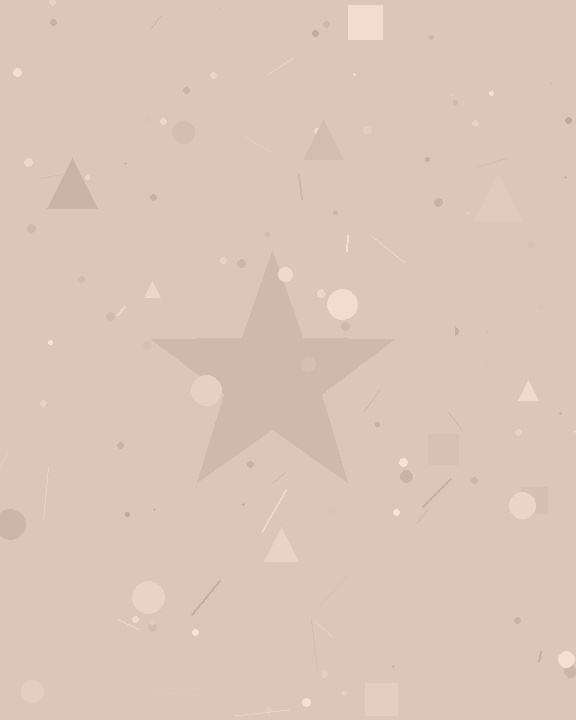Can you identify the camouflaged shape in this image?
The camouflaged shape is a star.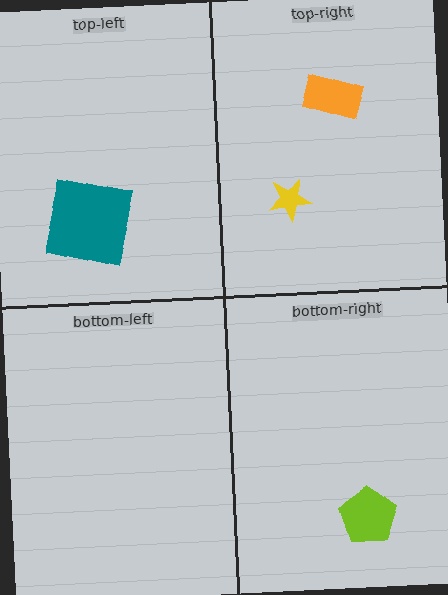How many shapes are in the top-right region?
2.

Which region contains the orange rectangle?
The top-right region.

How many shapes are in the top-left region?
1.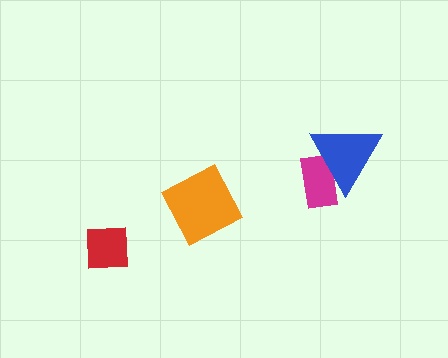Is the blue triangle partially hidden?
No, no other shape covers it.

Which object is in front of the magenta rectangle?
The blue triangle is in front of the magenta rectangle.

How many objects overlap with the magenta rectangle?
1 object overlaps with the magenta rectangle.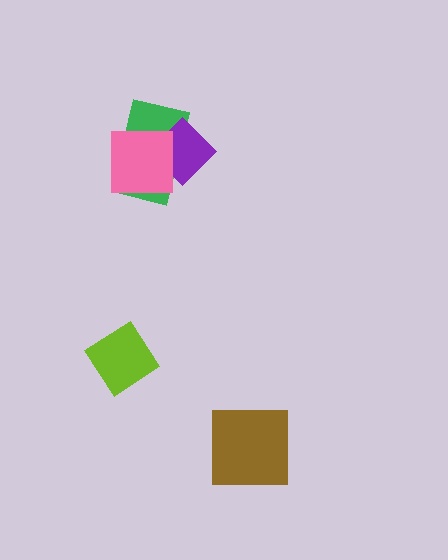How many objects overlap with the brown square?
0 objects overlap with the brown square.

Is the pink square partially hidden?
No, no other shape covers it.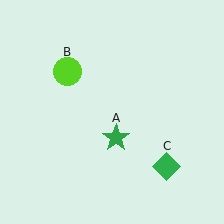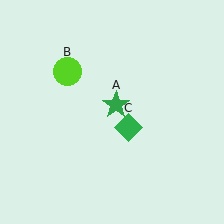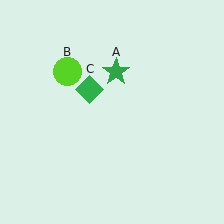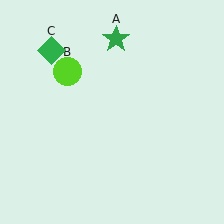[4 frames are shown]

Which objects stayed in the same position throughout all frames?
Lime circle (object B) remained stationary.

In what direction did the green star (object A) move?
The green star (object A) moved up.